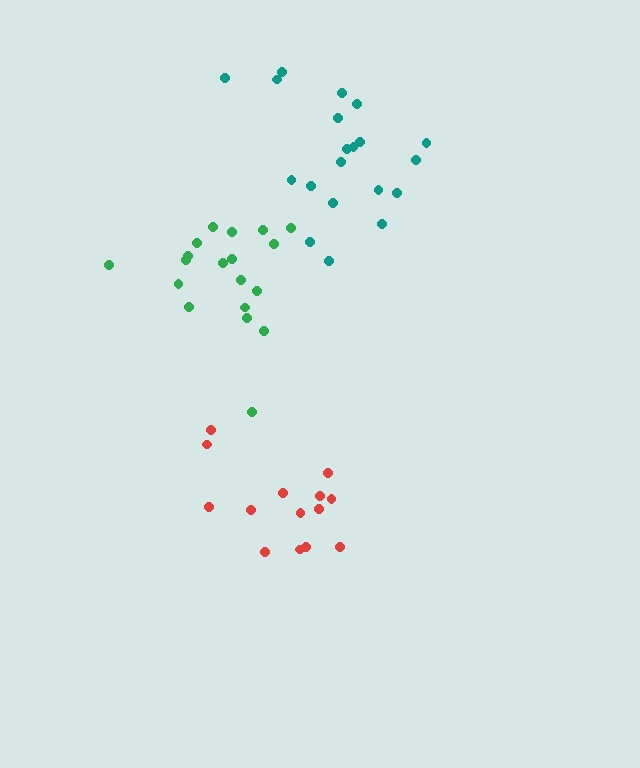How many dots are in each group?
Group 1: 19 dots, Group 2: 14 dots, Group 3: 20 dots (53 total).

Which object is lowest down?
The red cluster is bottommost.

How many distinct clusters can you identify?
There are 3 distinct clusters.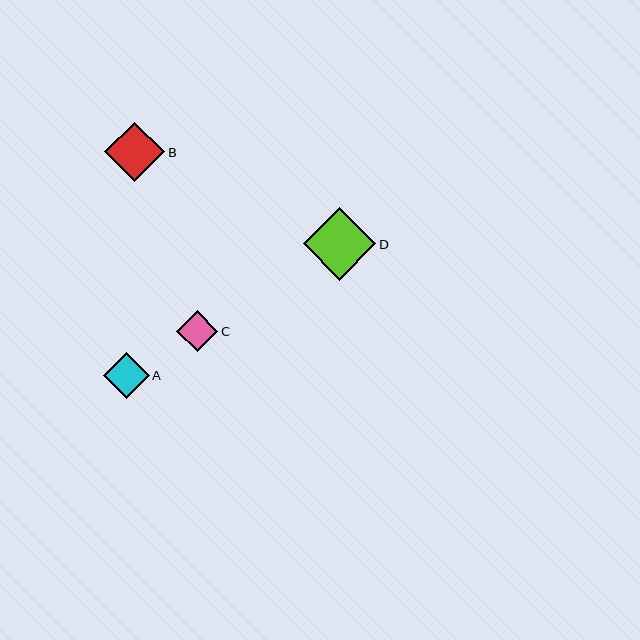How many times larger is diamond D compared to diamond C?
Diamond D is approximately 1.8 times the size of diamond C.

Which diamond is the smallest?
Diamond C is the smallest with a size of approximately 41 pixels.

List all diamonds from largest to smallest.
From largest to smallest: D, B, A, C.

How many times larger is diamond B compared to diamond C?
Diamond B is approximately 1.5 times the size of diamond C.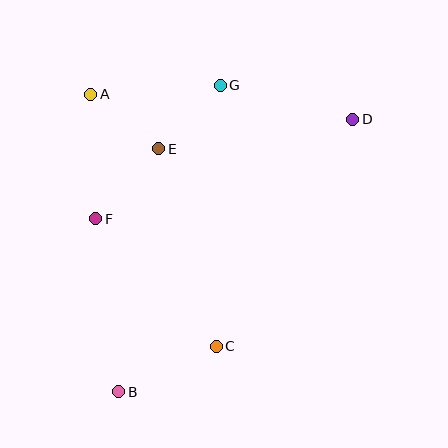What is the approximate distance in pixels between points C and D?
The distance between C and D is approximately 265 pixels.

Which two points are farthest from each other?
Points B and D are farthest from each other.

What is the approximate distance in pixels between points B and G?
The distance between B and G is approximately 323 pixels.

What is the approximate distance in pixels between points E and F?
The distance between E and F is approximately 94 pixels.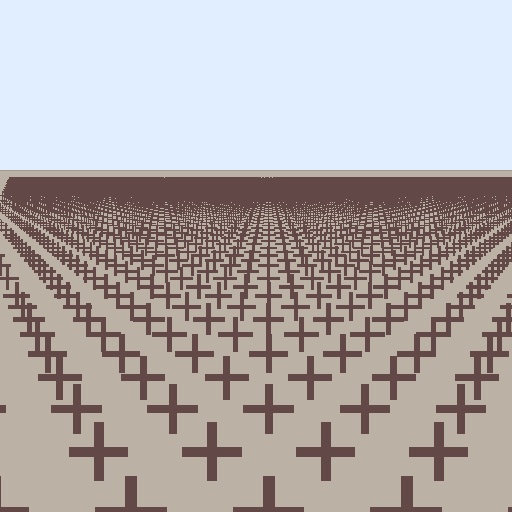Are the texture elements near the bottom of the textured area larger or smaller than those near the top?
Larger. Near the bottom, elements are closer to the viewer and appear at a bigger on-screen size.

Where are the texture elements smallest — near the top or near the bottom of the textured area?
Near the top.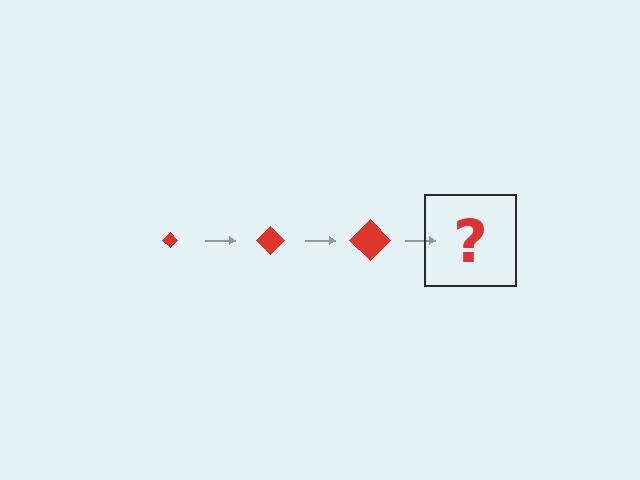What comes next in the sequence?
The next element should be a red diamond, larger than the previous one.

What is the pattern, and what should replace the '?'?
The pattern is that the diamond gets progressively larger each step. The '?' should be a red diamond, larger than the previous one.